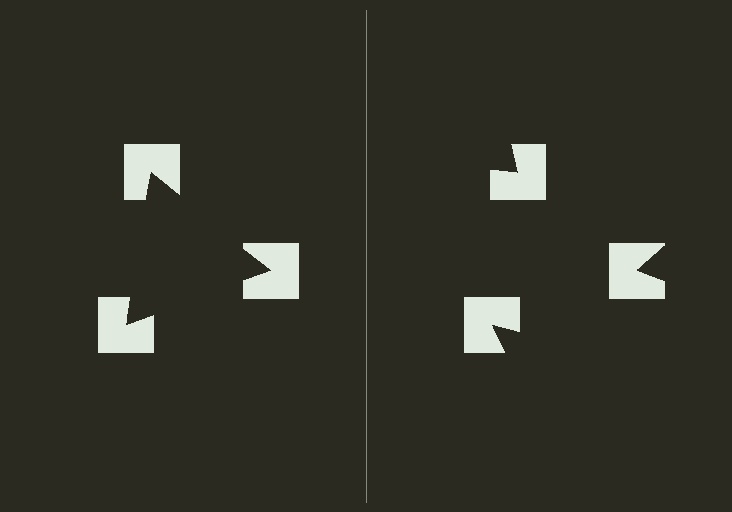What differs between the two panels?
The notched squares are positioned identically on both sides; only the wedge orientations differ. On the left they align to a triangle; on the right they are misaligned.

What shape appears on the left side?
An illusory triangle.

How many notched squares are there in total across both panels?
6 — 3 on each side.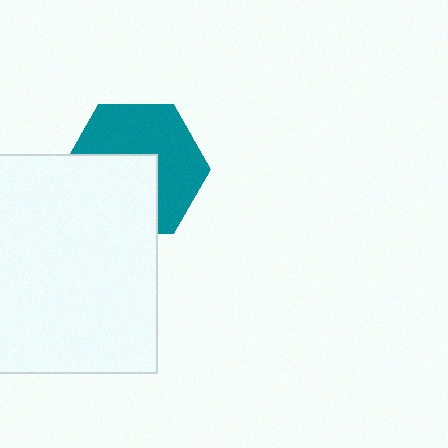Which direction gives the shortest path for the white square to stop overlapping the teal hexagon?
Moving down gives the shortest separation.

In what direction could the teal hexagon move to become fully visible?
The teal hexagon could move up. That would shift it out from behind the white square entirely.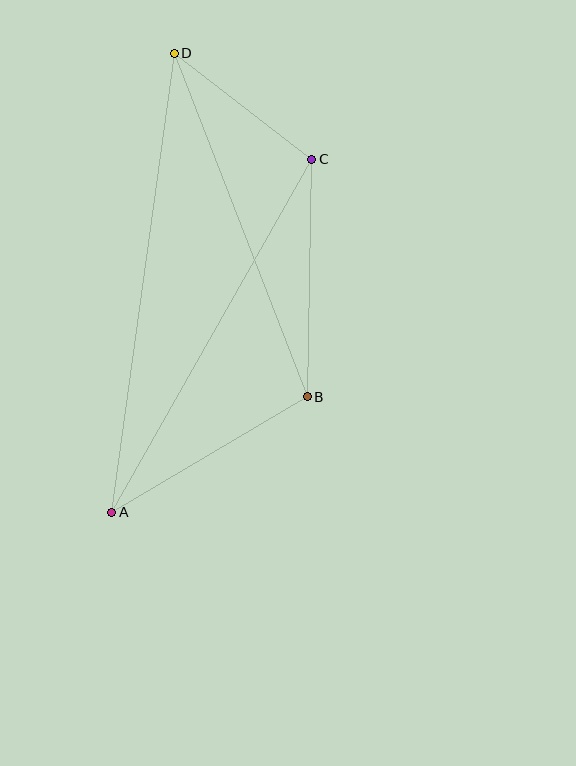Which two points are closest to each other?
Points C and D are closest to each other.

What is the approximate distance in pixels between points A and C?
The distance between A and C is approximately 406 pixels.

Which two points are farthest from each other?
Points A and D are farthest from each other.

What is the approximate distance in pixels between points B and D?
The distance between B and D is approximately 368 pixels.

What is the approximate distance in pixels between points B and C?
The distance between B and C is approximately 237 pixels.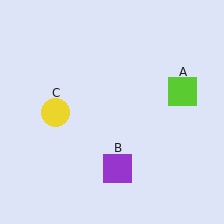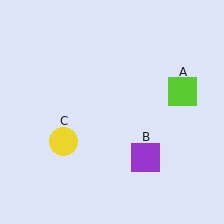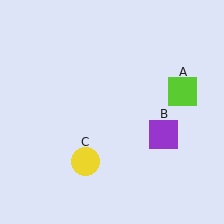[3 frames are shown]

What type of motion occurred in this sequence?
The purple square (object B), yellow circle (object C) rotated counterclockwise around the center of the scene.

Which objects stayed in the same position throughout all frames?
Lime square (object A) remained stationary.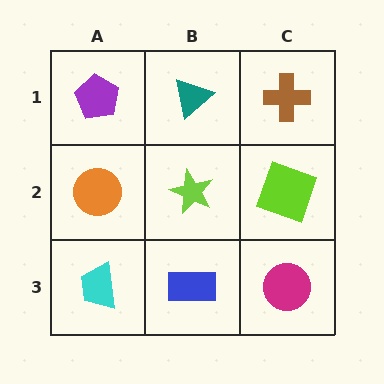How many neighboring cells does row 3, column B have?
3.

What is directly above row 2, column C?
A brown cross.